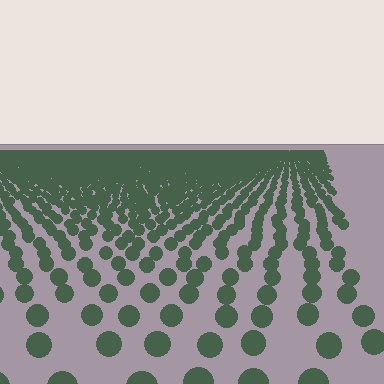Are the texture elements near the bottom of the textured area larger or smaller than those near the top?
Larger. Near the bottom, elements are closer to the viewer and appear at a bigger on-screen size.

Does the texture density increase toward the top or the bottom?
Density increases toward the top.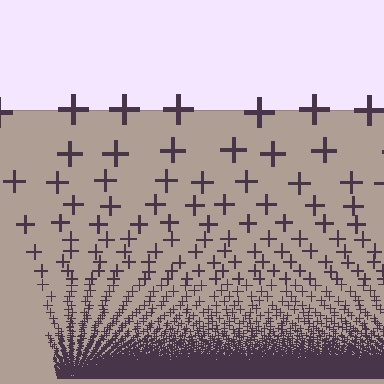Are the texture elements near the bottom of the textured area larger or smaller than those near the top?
Smaller. The gradient is inverted — elements near the bottom are smaller and denser.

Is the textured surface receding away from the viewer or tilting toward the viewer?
The surface appears to tilt toward the viewer. Texture elements get larger and sparser toward the top.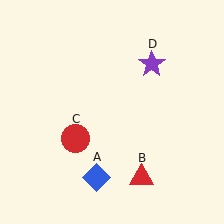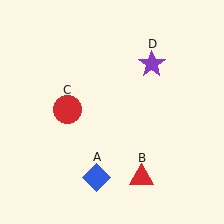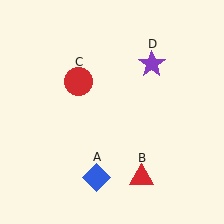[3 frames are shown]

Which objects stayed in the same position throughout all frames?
Blue diamond (object A) and red triangle (object B) and purple star (object D) remained stationary.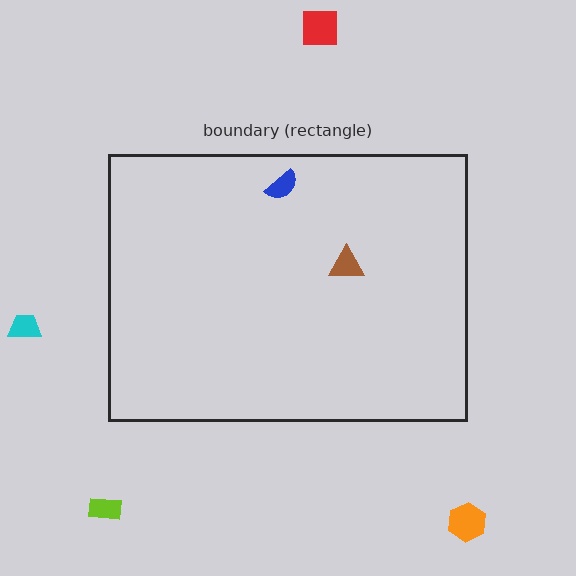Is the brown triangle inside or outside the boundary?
Inside.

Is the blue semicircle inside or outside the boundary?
Inside.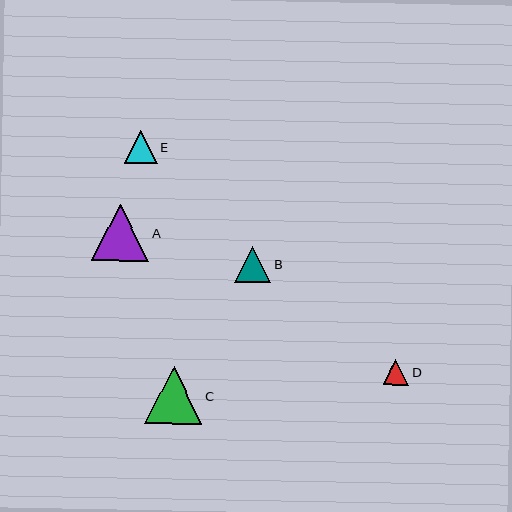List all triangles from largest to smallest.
From largest to smallest: A, C, B, E, D.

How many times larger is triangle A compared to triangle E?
Triangle A is approximately 1.7 times the size of triangle E.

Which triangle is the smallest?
Triangle D is the smallest with a size of approximately 26 pixels.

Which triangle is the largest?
Triangle A is the largest with a size of approximately 58 pixels.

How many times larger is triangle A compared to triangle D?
Triangle A is approximately 2.2 times the size of triangle D.